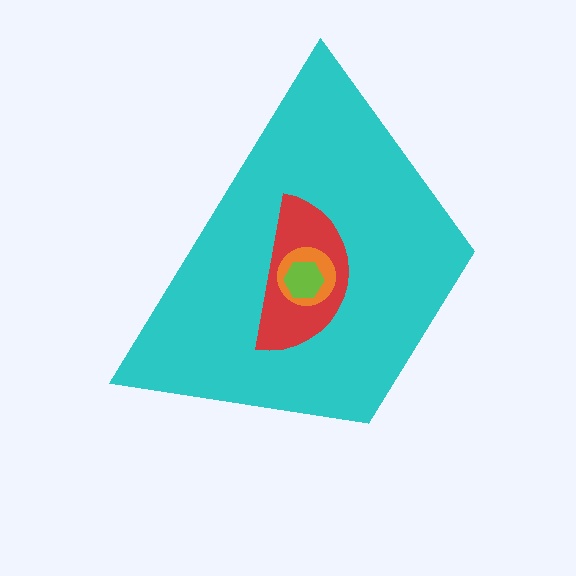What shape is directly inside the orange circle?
The lime hexagon.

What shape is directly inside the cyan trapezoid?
The red semicircle.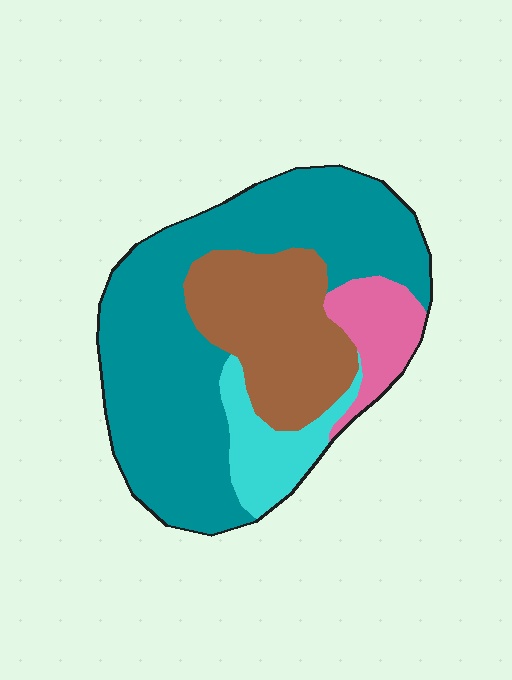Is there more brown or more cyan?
Brown.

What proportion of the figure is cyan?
Cyan takes up less than a sixth of the figure.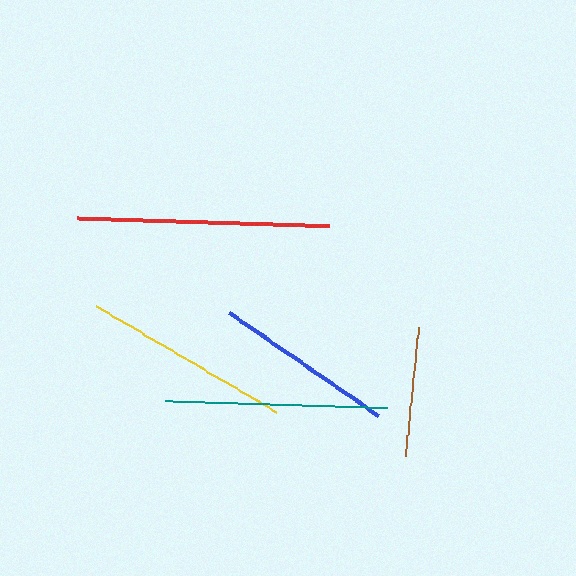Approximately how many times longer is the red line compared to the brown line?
The red line is approximately 1.9 times the length of the brown line.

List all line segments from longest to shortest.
From longest to shortest: red, teal, yellow, blue, brown.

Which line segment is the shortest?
The brown line is the shortest at approximately 129 pixels.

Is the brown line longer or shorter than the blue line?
The blue line is longer than the brown line.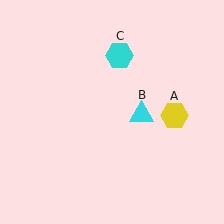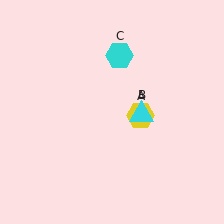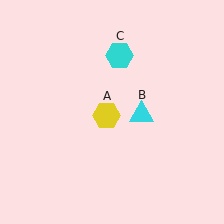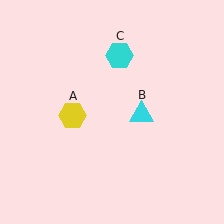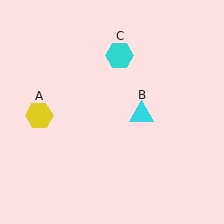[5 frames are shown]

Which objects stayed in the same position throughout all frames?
Cyan triangle (object B) and cyan hexagon (object C) remained stationary.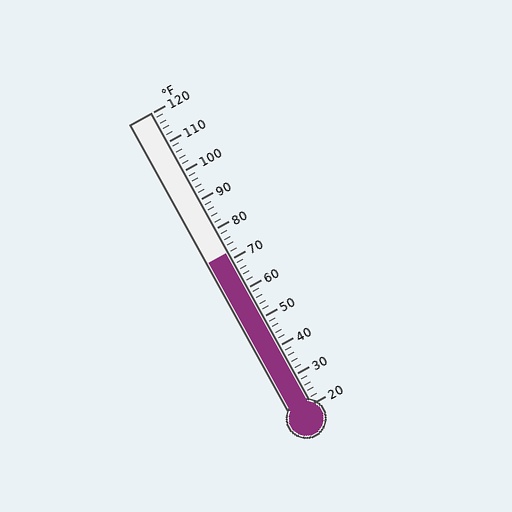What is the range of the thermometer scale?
The thermometer scale ranges from 20°F to 120°F.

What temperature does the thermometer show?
The thermometer shows approximately 72°F.